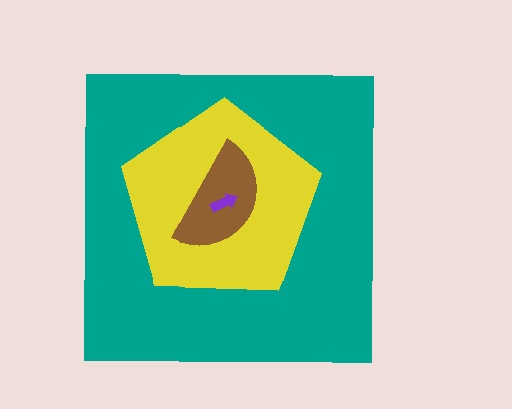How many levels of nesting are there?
4.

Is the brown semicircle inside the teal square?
Yes.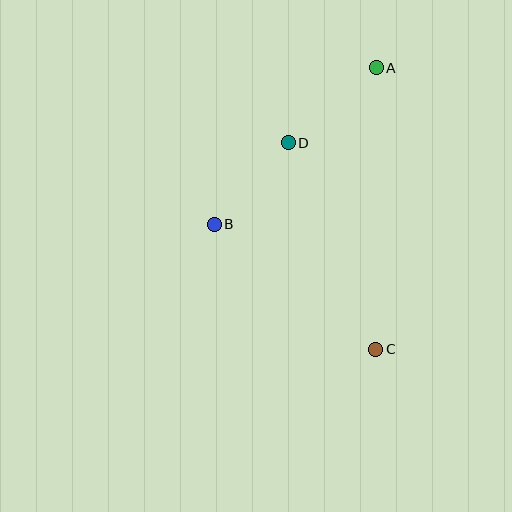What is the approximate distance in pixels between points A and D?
The distance between A and D is approximately 115 pixels.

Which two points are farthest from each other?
Points A and C are farthest from each other.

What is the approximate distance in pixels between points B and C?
The distance between B and C is approximately 204 pixels.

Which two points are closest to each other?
Points B and D are closest to each other.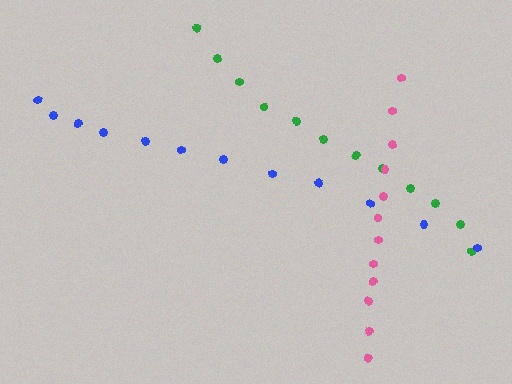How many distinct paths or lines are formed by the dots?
There are 3 distinct paths.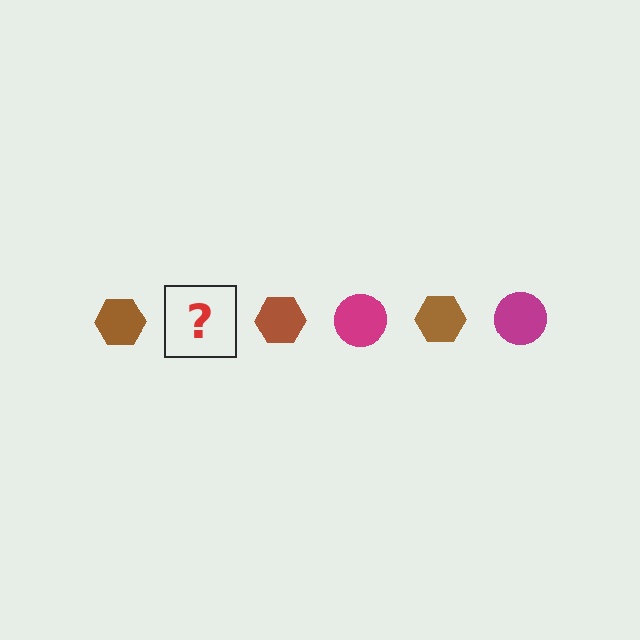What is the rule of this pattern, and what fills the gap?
The rule is that the pattern alternates between brown hexagon and magenta circle. The gap should be filled with a magenta circle.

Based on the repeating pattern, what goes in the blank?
The blank should be a magenta circle.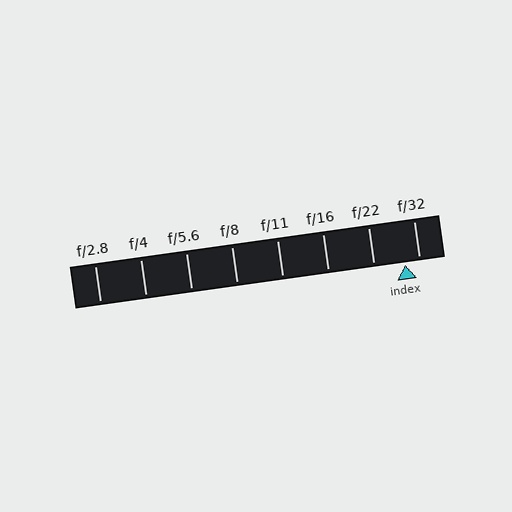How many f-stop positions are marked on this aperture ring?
There are 8 f-stop positions marked.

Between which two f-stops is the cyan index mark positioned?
The index mark is between f/22 and f/32.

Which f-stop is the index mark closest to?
The index mark is closest to f/32.